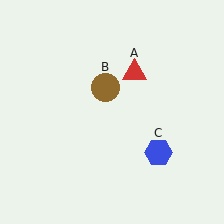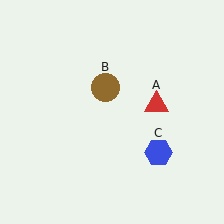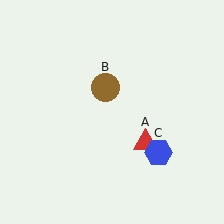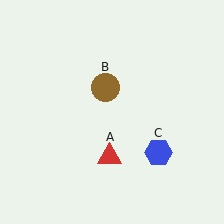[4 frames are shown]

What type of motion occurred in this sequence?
The red triangle (object A) rotated clockwise around the center of the scene.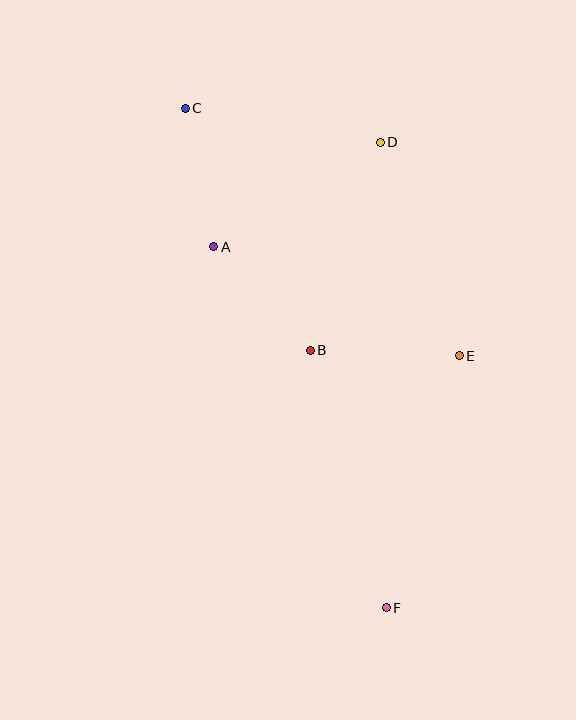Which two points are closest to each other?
Points A and B are closest to each other.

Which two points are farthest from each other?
Points C and F are farthest from each other.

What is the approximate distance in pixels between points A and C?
The distance between A and C is approximately 142 pixels.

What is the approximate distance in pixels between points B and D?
The distance between B and D is approximately 220 pixels.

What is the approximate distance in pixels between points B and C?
The distance between B and C is approximately 273 pixels.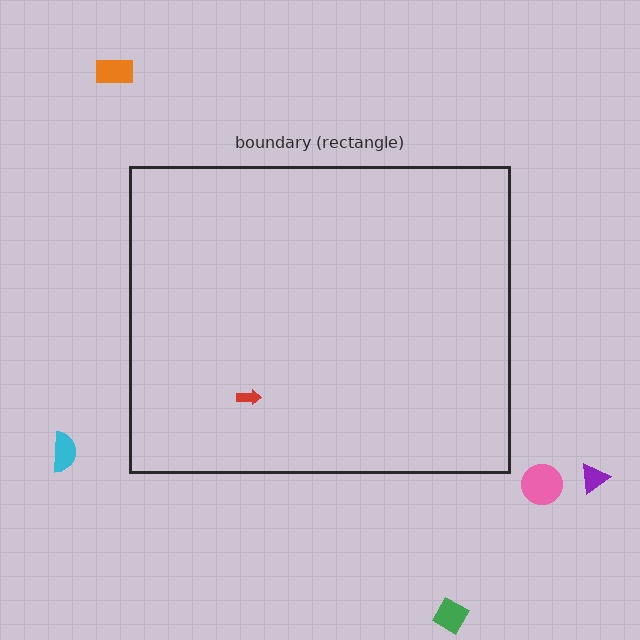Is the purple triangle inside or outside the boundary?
Outside.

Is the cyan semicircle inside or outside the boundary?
Outside.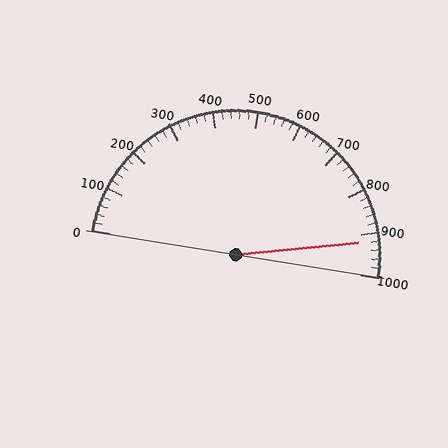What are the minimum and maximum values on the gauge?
The gauge ranges from 0 to 1000.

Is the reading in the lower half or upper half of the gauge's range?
The reading is in the upper half of the range (0 to 1000).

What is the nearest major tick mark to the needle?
The nearest major tick mark is 900.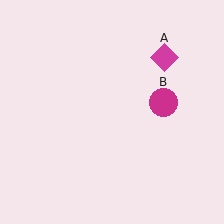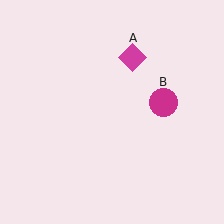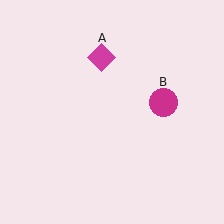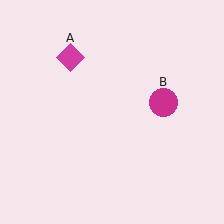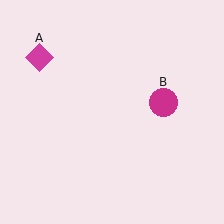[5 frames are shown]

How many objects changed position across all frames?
1 object changed position: magenta diamond (object A).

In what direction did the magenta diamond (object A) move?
The magenta diamond (object A) moved left.